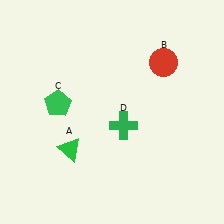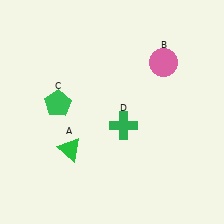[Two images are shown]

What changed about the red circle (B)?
In Image 1, B is red. In Image 2, it changed to pink.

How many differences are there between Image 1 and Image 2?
There is 1 difference between the two images.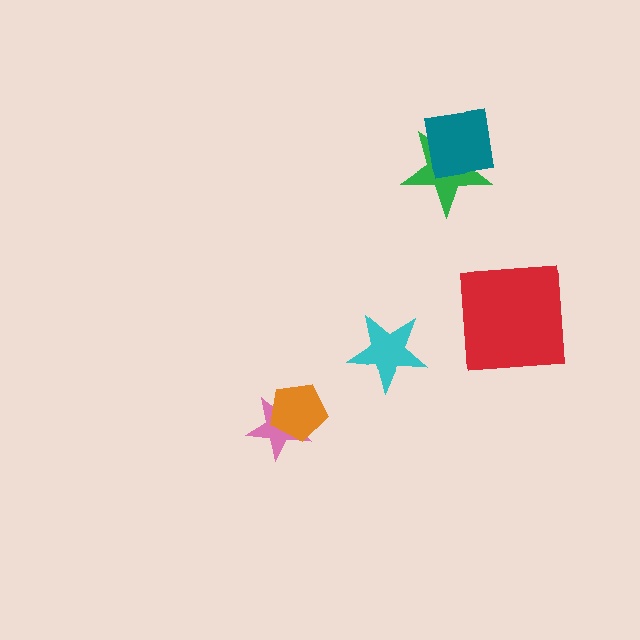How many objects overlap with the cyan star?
0 objects overlap with the cyan star.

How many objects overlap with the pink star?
1 object overlaps with the pink star.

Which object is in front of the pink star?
The orange pentagon is in front of the pink star.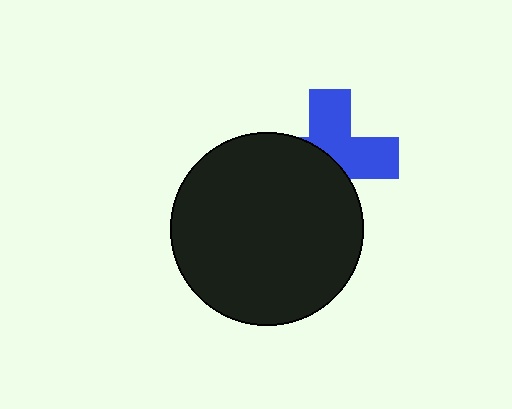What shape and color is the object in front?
The object in front is a black circle.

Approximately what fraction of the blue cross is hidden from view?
Roughly 50% of the blue cross is hidden behind the black circle.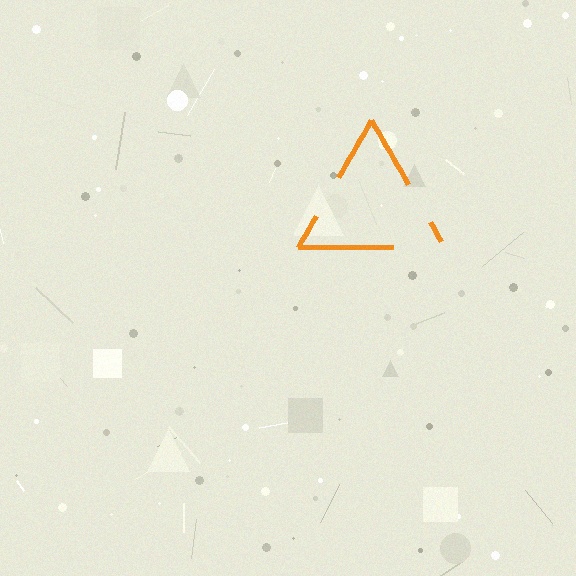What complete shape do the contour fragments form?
The contour fragments form a triangle.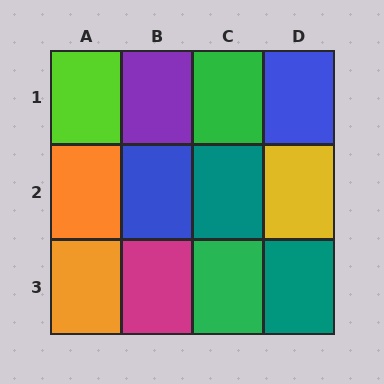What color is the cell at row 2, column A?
Orange.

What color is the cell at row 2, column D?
Yellow.